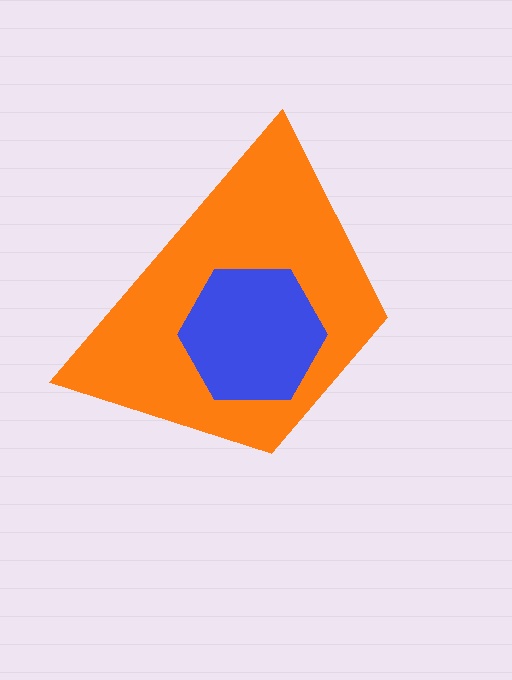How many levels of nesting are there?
2.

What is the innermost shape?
The blue hexagon.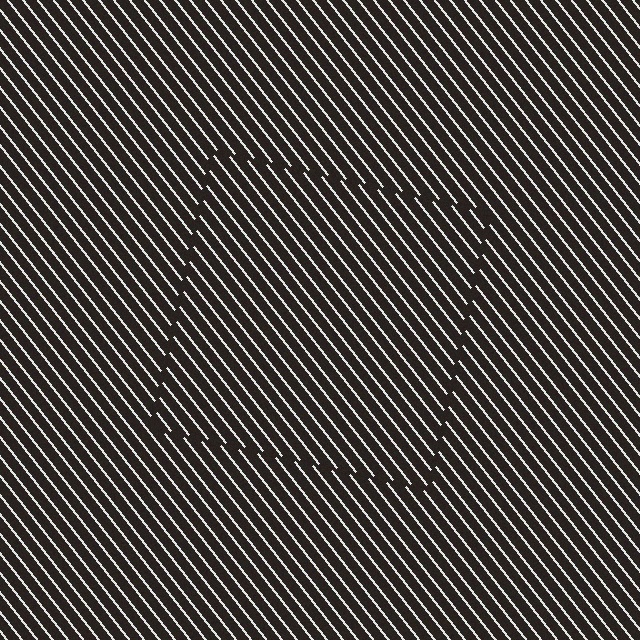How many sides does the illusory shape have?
4 sides — the line-ends trace a square.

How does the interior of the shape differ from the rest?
The interior of the shape contains the same grating, shifted by half a period — the contour is defined by the phase discontinuity where line-ends from the inner and outer gratings abut.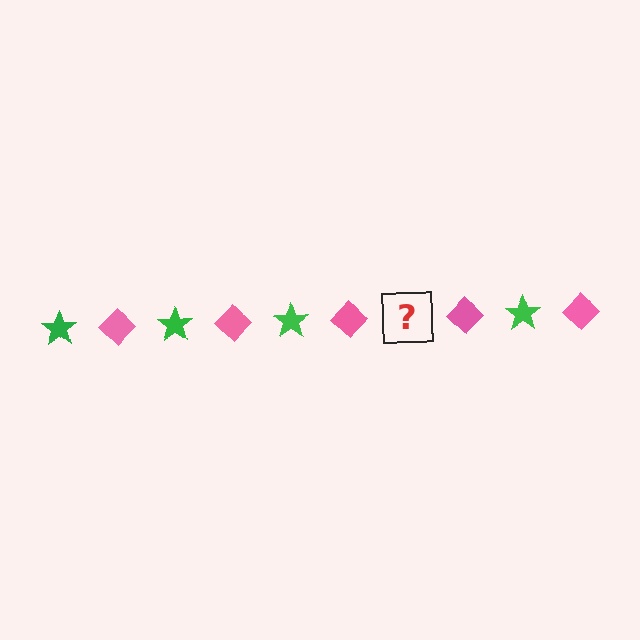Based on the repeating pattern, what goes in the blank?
The blank should be a green star.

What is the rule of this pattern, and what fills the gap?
The rule is that the pattern alternates between green star and pink diamond. The gap should be filled with a green star.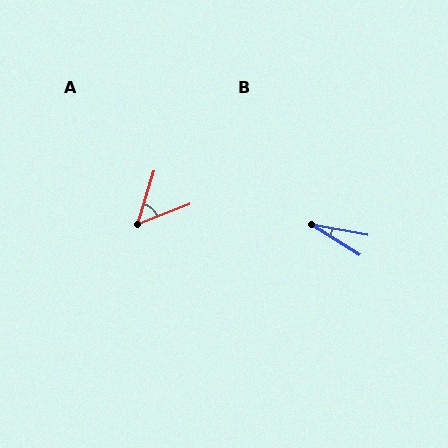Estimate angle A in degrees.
Approximately 51 degrees.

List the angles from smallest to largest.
B (22°), A (51°).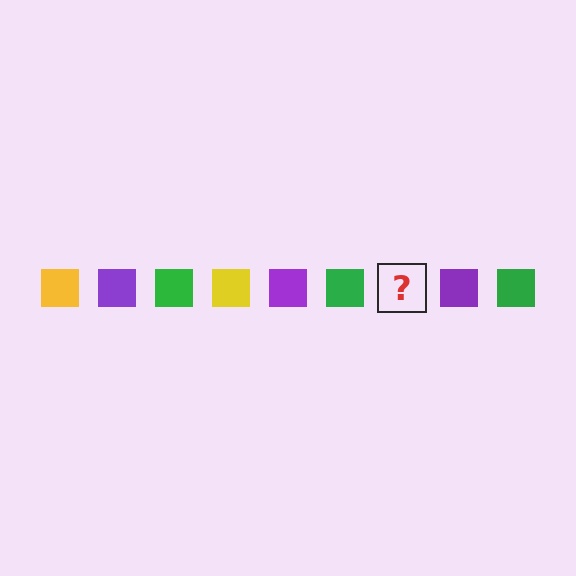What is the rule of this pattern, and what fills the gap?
The rule is that the pattern cycles through yellow, purple, green squares. The gap should be filled with a yellow square.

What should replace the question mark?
The question mark should be replaced with a yellow square.